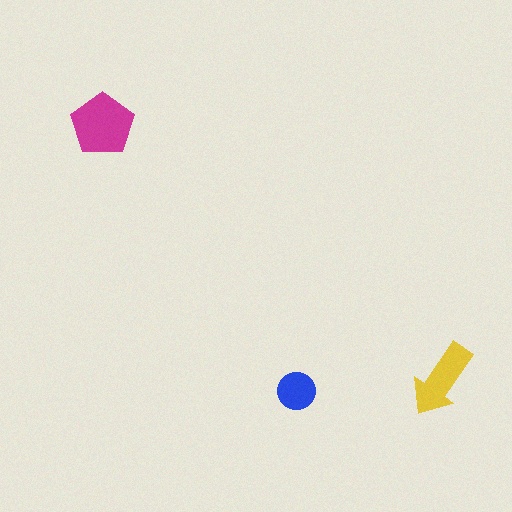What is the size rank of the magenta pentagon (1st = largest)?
1st.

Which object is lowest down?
The blue circle is bottommost.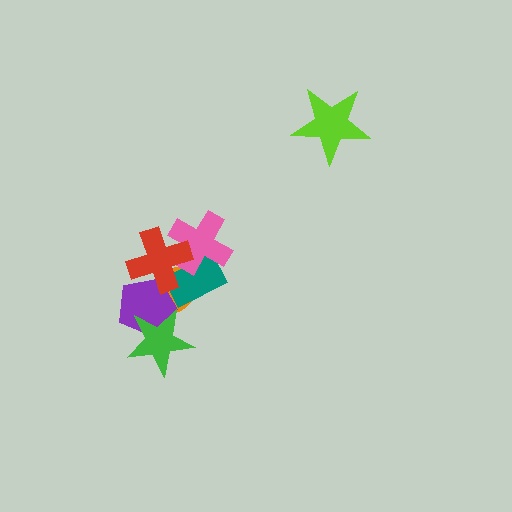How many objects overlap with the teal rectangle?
3 objects overlap with the teal rectangle.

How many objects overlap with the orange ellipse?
5 objects overlap with the orange ellipse.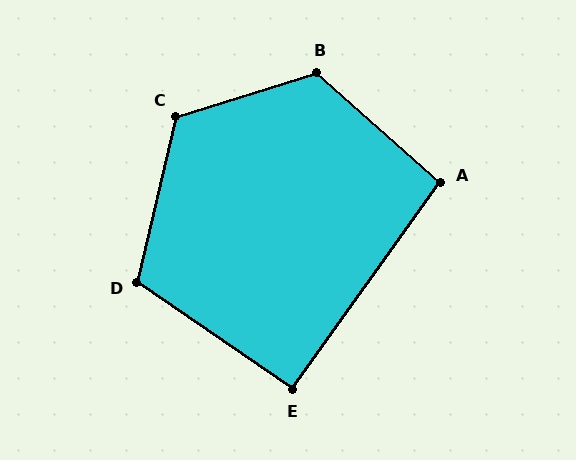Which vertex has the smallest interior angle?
E, at approximately 91 degrees.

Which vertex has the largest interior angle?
B, at approximately 121 degrees.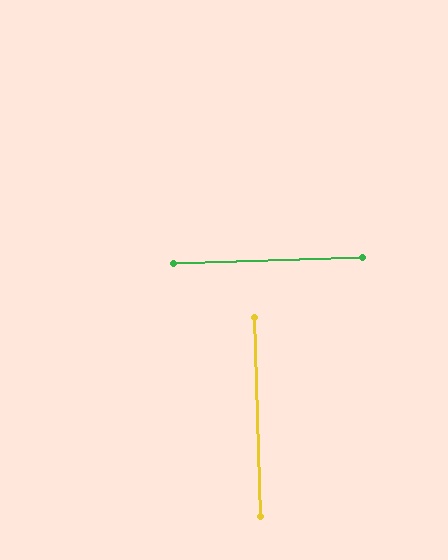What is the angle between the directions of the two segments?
Approximately 90 degrees.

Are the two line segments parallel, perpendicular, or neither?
Perpendicular — they meet at approximately 90°.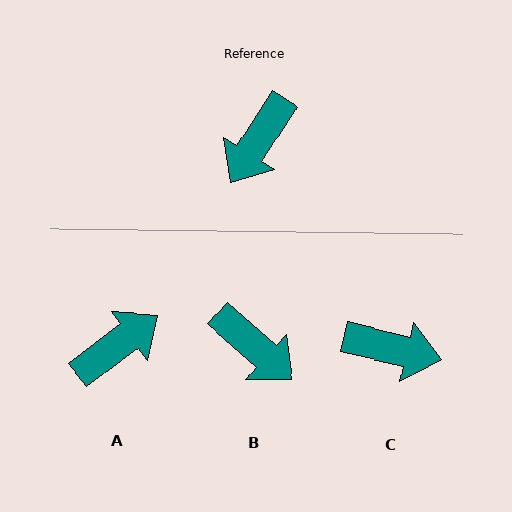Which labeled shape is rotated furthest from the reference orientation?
A, about 160 degrees away.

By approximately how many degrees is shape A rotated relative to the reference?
Approximately 160 degrees counter-clockwise.